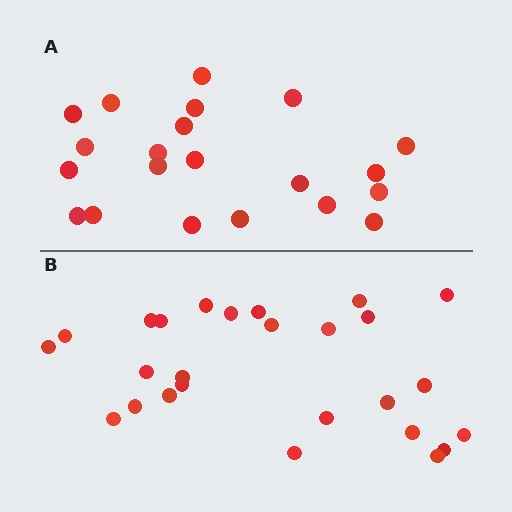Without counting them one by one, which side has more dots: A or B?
Region B (the bottom region) has more dots.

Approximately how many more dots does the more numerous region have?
Region B has about 5 more dots than region A.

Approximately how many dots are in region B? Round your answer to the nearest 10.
About 30 dots. (The exact count is 26, which rounds to 30.)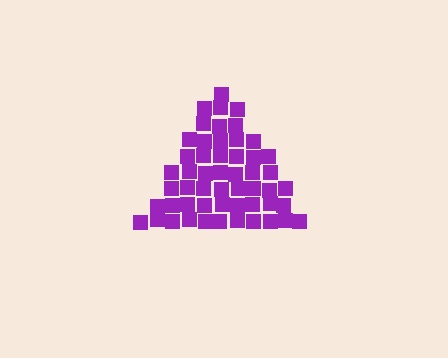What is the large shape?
The large shape is a triangle.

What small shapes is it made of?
It is made of small squares.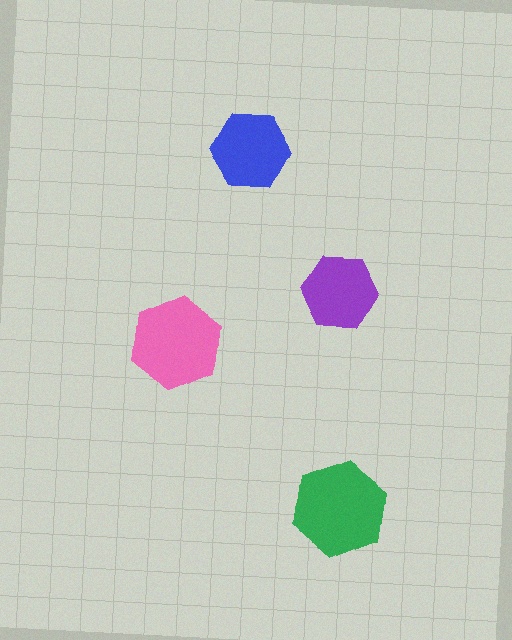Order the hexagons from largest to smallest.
the green one, the pink one, the blue one, the purple one.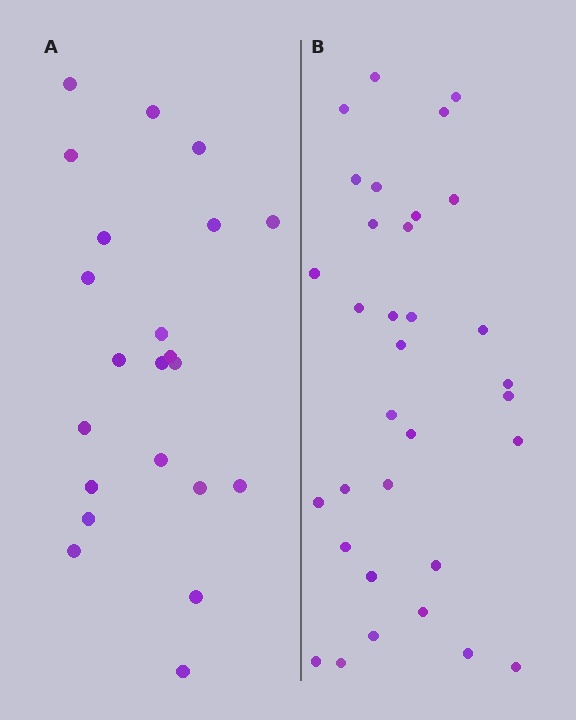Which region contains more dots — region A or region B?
Region B (the right region) has more dots.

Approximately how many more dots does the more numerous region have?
Region B has roughly 12 or so more dots than region A.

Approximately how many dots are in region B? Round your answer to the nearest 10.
About 30 dots. (The exact count is 33, which rounds to 30.)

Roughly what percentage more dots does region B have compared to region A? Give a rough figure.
About 50% more.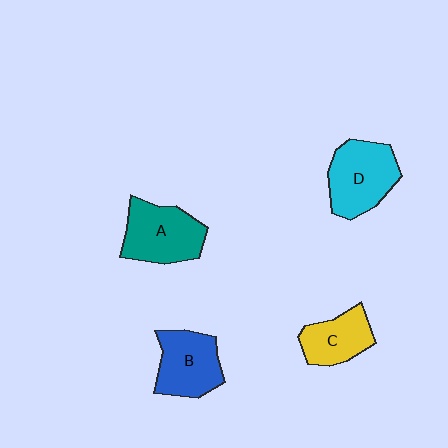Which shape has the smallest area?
Shape C (yellow).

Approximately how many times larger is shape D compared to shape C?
Approximately 1.4 times.